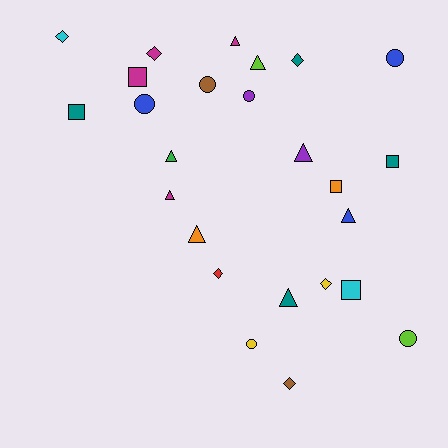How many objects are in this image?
There are 25 objects.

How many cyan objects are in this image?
There are 2 cyan objects.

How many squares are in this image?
There are 5 squares.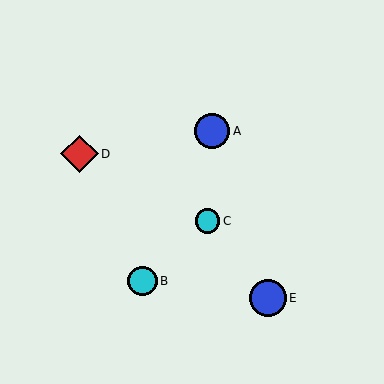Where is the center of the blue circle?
The center of the blue circle is at (268, 298).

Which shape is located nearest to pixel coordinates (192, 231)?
The cyan circle (labeled C) at (207, 221) is nearest to that location.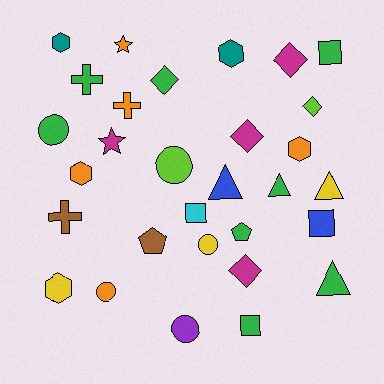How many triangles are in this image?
There are 4 triangles.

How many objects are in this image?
There are 30 objects.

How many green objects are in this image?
There are 8 green objects.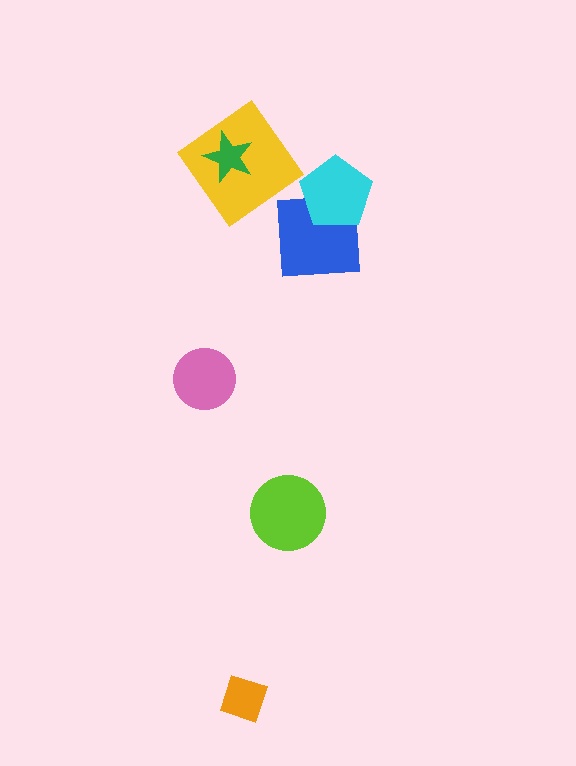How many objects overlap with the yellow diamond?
1 object overlaps with the yellow diamond.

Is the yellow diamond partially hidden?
Yes, it is partially covered by another shape.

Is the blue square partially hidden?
Yes, it is partially covered by another shape.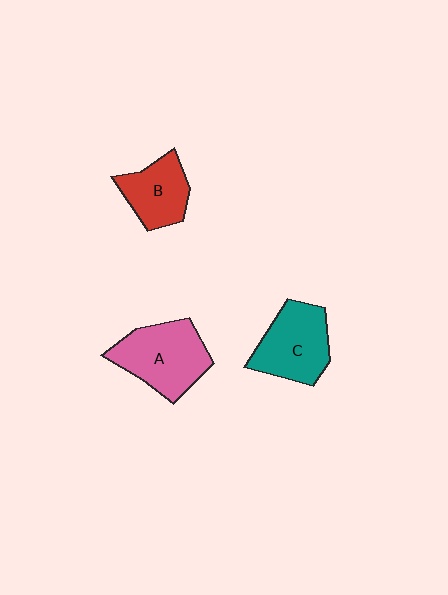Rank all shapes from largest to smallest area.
From largest to smallest: A (pink), C (teal), B (red).